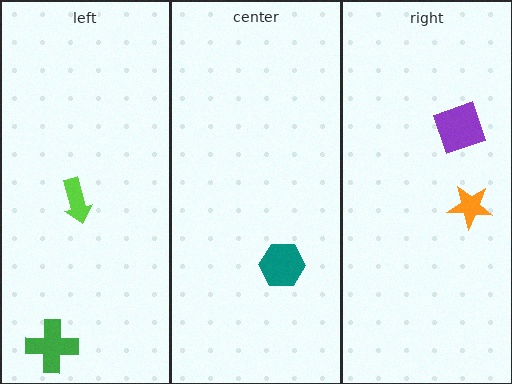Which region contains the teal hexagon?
The center region.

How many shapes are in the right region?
2.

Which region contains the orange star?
The right region.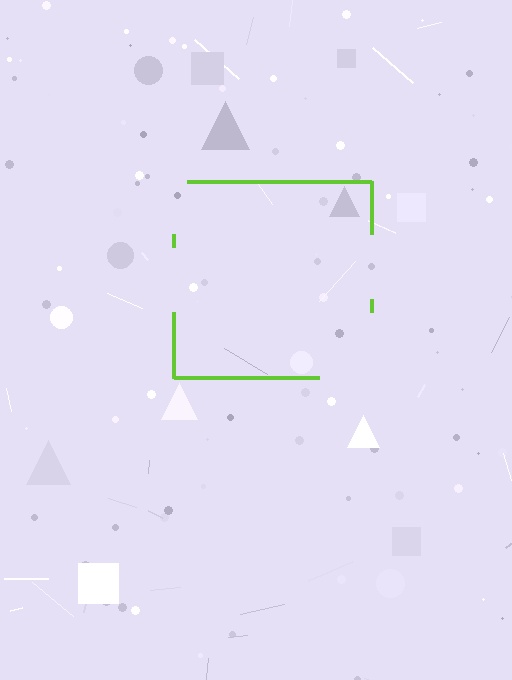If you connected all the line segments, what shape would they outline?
They would outline a square.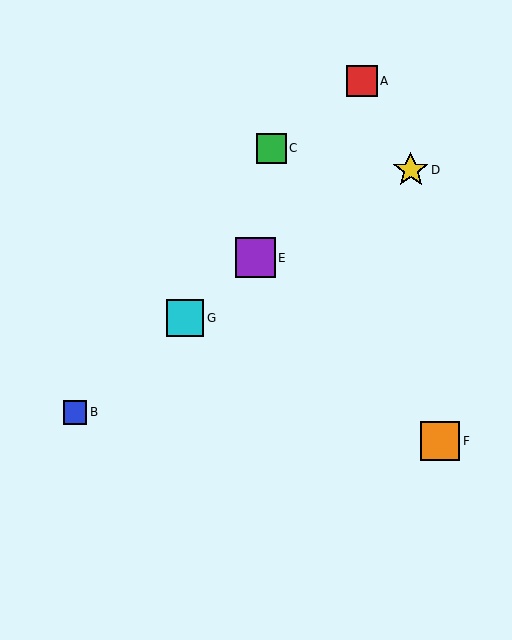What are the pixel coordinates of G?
Object G is at (185, 318).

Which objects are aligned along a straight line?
Objects B, E, G are aligned along a straight line.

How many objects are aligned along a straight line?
3 objects (B, E, G) are aligned along a straight line.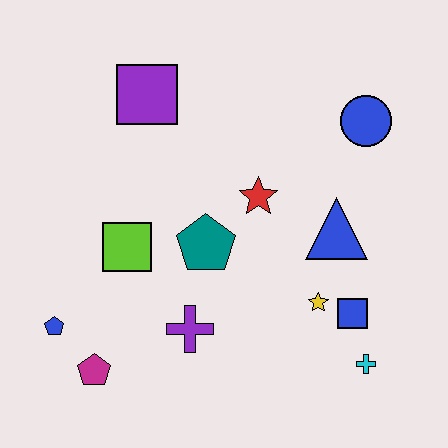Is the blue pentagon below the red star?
Yes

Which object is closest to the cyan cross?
The blue square is closest to the cyan cross.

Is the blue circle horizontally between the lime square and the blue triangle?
No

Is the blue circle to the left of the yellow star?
No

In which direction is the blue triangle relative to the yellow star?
The blue triangle is above the yellow star.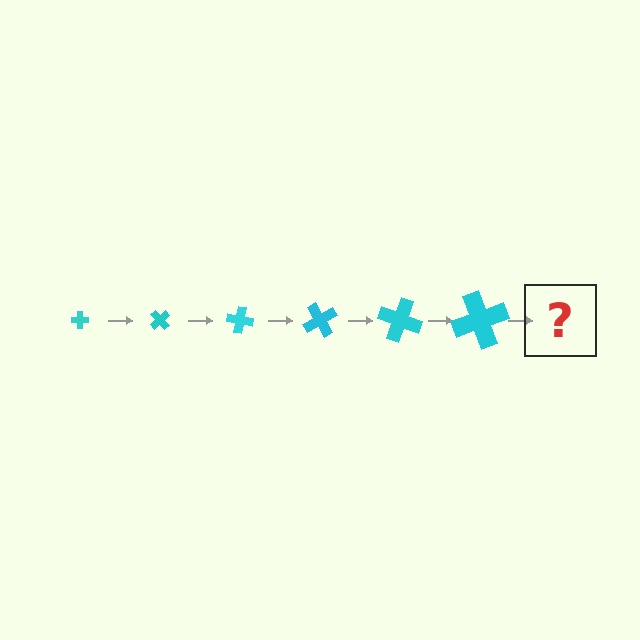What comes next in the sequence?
The next element should be a cross, larger than the previous one and rotated 300 degrees from the start.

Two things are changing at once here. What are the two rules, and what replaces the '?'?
The two rules are that the cross grows larger each step and it rotates 50 degrees each step. The '?' should be a cross, larger than the previous one and rotated 300 degrees from the start.